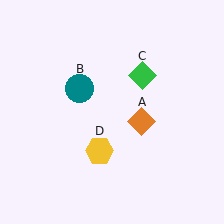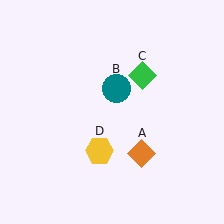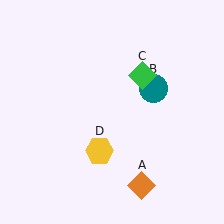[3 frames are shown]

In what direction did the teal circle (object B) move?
The teal circle (object B) moved right.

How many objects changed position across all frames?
2 objects changed position: orange diamond (object A), teal circle (object B).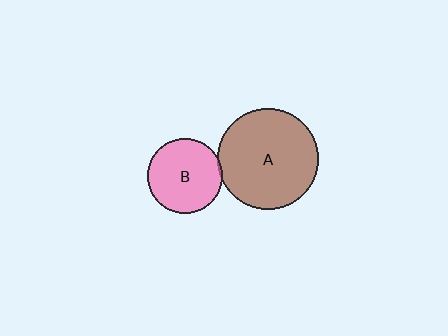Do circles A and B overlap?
Yes.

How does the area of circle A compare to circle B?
Approximately 1.8 times.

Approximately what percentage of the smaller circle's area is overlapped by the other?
Approximately 5%.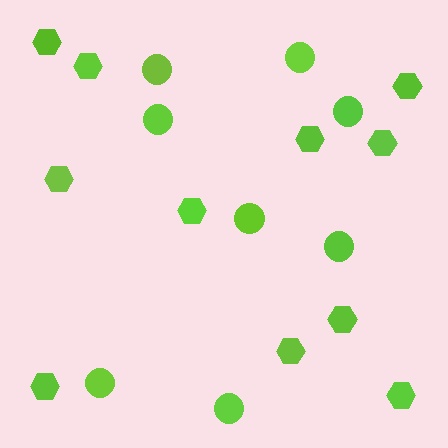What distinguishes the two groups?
There are 2 groups: one group of circles (8) and one group of hexagons (11).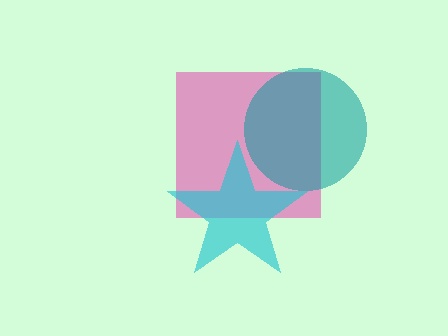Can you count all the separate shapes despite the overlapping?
Yes, there are 3 separate shapes.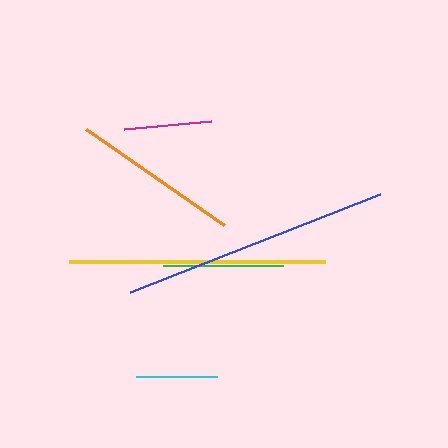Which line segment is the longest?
The blue line is the longest at approximately 269 pixels.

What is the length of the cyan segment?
The cyan segment is approximately 81 pixels long.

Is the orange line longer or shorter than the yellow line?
The yellow line is longer than the orange line.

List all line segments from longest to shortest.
From longest to shortest: blue, yellow, orange, green, magenta, cyan.